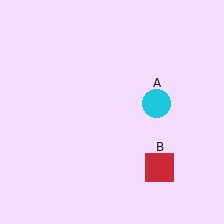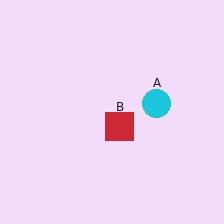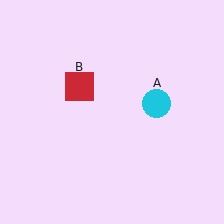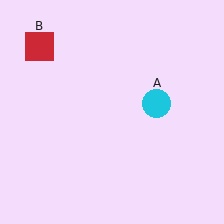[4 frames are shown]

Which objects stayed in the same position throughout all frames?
Cyan circle (object A) remained stationary.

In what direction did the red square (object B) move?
The red square (object B) moved up and to the left.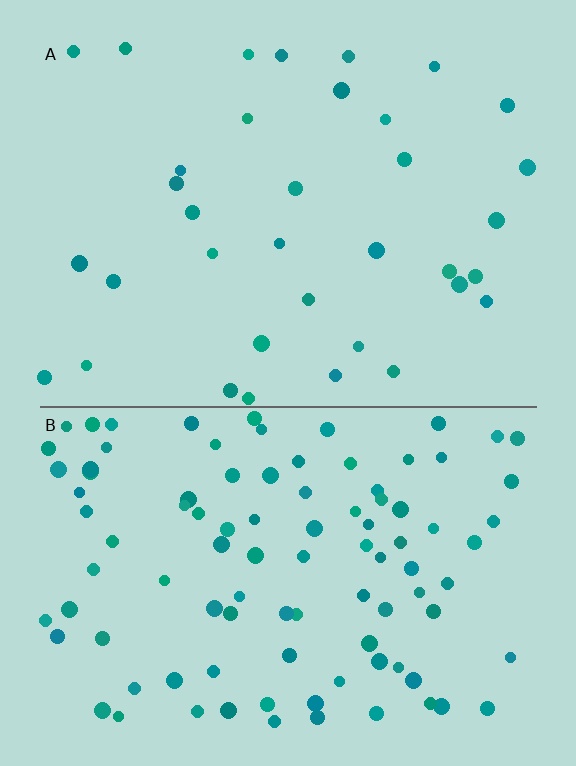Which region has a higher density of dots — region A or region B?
B (the bottom).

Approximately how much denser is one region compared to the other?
Approximately 2.8× — region B over region A.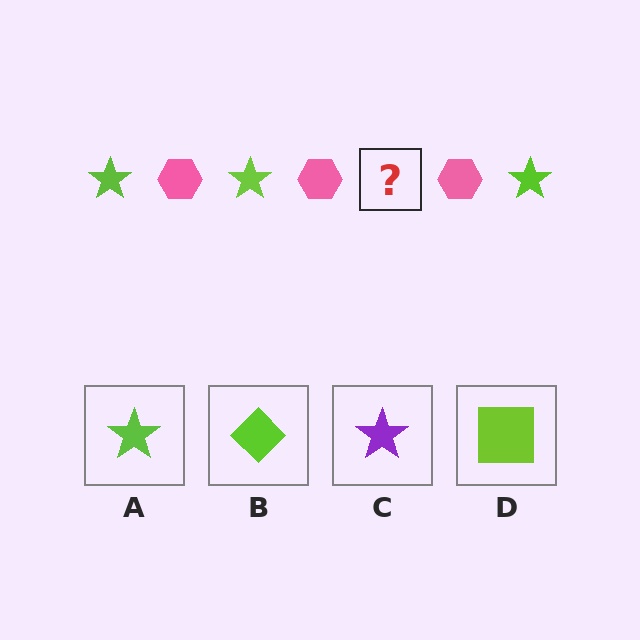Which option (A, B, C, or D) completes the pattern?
A.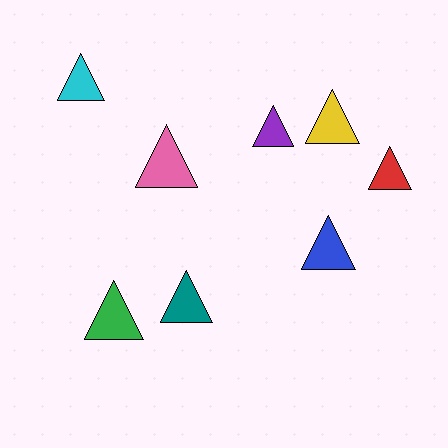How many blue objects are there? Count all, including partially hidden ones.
There is 1 blue object.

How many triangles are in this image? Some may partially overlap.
There are 8 triangles.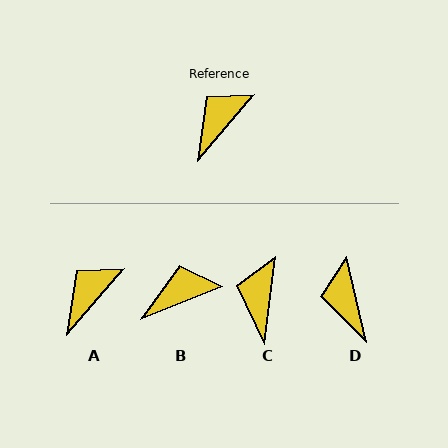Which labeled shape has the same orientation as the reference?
A.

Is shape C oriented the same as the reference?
No, it is off by about 34 degrees.